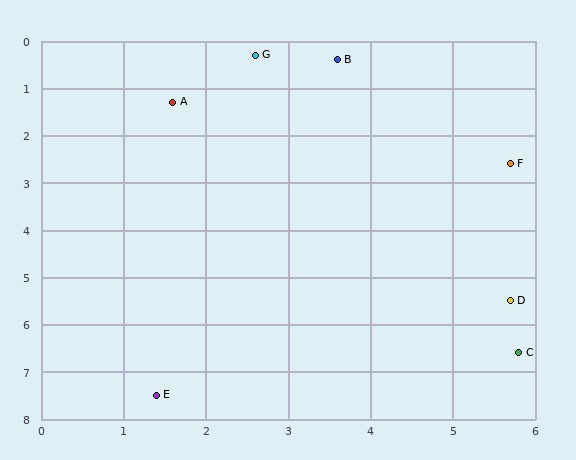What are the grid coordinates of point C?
Point C is at approximately (5.8, 6.6).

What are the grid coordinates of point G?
Point G is at approximately (2.6, 0.3).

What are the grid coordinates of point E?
Point E is at approximately (1.4, 7.5).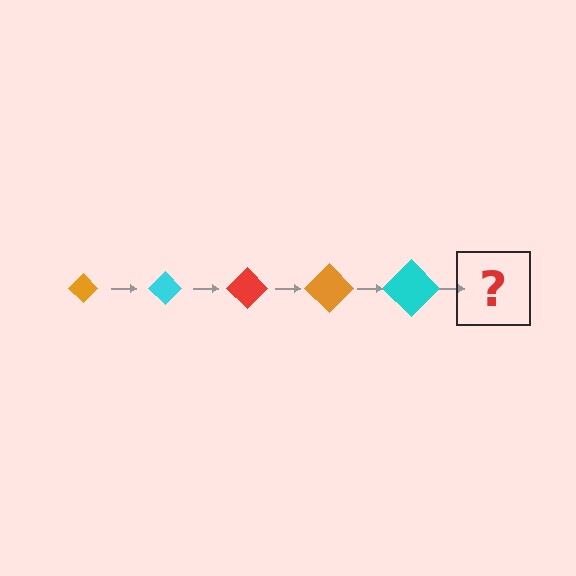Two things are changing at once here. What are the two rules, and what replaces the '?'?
The two rules are that the diamond grows larger each step and the color cycles through orange, cyan, and red. The '?' should be a red diamond, larger than the previous one.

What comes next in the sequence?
The next element should be a red diamond, larger than the previous one.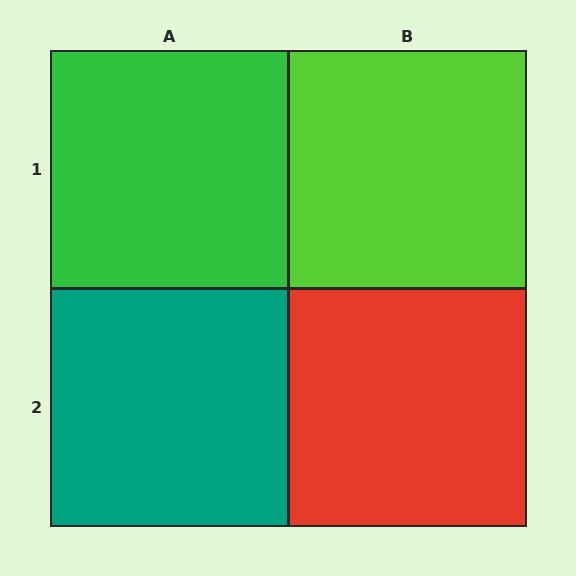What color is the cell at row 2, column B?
Red.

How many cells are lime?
1 cell is lime.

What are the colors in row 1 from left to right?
Green, lime.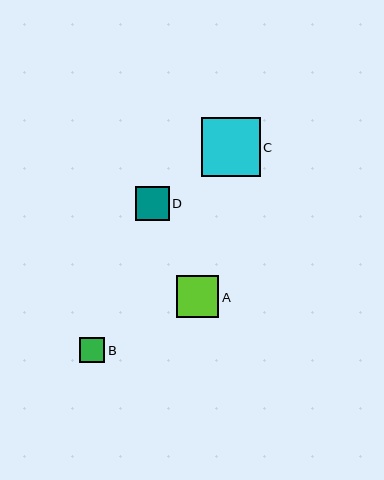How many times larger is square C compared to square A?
Square C is approximately 1.4 times the size of square A.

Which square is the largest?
Square C is the largest with a size of approximately 59 pixels.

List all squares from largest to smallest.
From largest to smallest: C, A, D, B.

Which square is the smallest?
Square B is the smallest with a size of approximately 26 pixels.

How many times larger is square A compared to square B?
Square A is approximately 1.6 times the size of square B.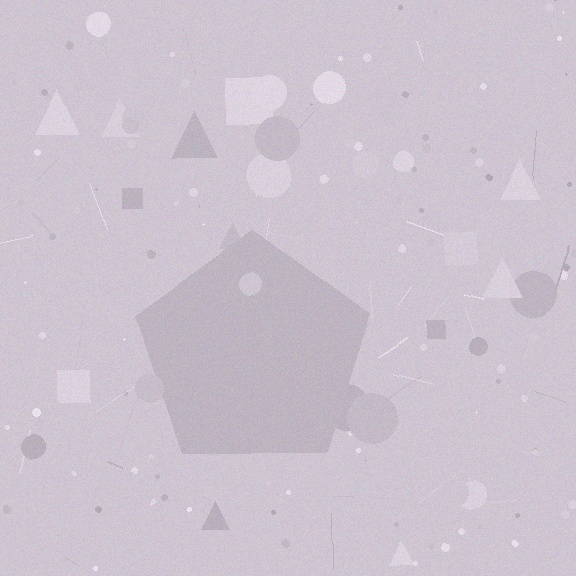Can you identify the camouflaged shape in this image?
The camouflaged shape is a pentagon.